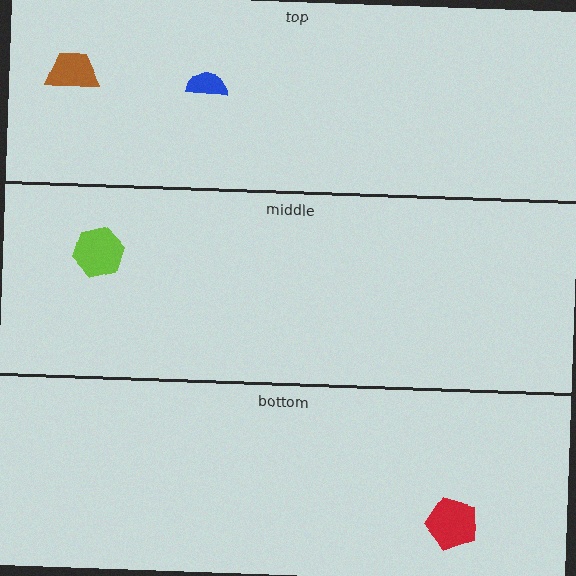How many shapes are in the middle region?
1.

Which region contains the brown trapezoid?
The top region.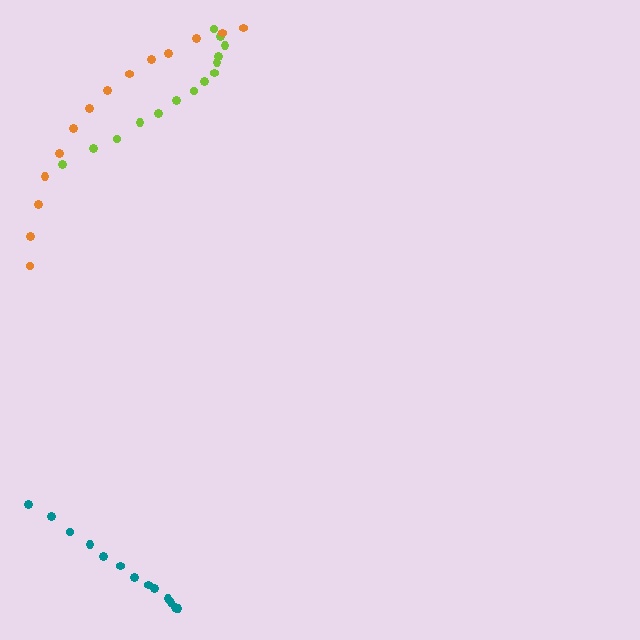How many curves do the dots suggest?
There are 3 distinct paths.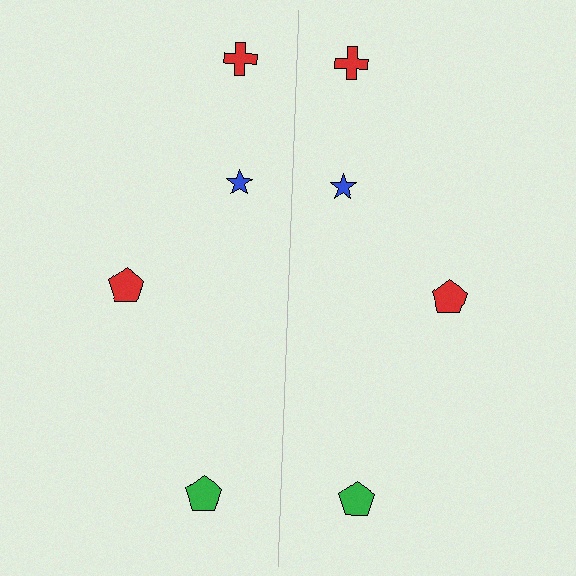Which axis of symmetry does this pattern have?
The pattern has a vertical axis of symmetry running through the center of the image.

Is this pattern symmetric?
Yes, this pattern has bilateral (reflection) symmetry.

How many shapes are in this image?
There are 8 shapes in this image.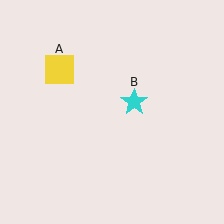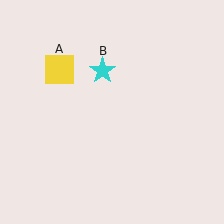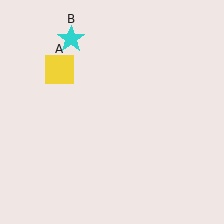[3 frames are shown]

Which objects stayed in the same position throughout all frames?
Yellow square (object A) remained stationary.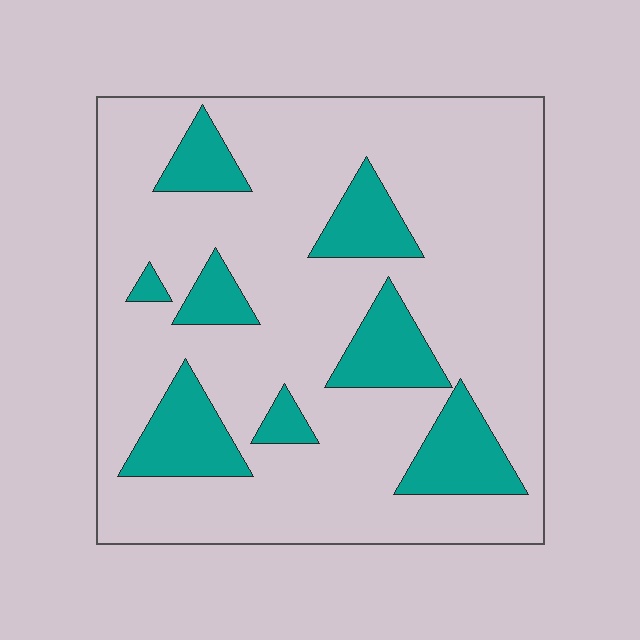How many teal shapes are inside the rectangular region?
8.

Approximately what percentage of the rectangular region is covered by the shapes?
Approximately 20%.